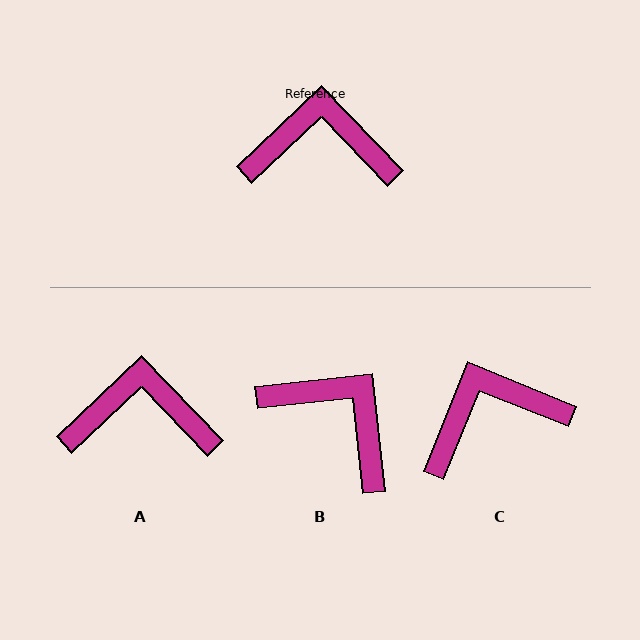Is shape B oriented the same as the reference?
No, it is off by about 38 degrees.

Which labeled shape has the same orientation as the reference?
A.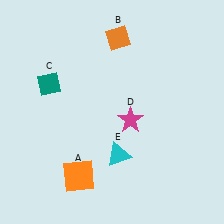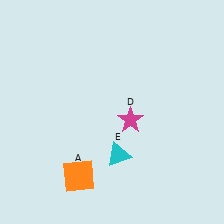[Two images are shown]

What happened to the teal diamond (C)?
The teal diamond (C) was removed in Image 2. It was in the top-left area of Image 1.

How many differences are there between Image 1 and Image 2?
There are 2 differences between the two images.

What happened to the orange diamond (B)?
The orange diamond (B) was removed in Image 2. It was in the top-right area of Image 1.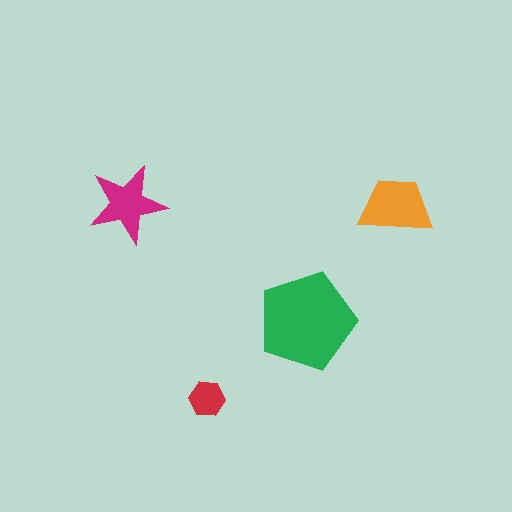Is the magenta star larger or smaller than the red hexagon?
Larger.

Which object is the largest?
The green pentagon.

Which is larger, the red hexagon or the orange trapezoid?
The orange trapezoid.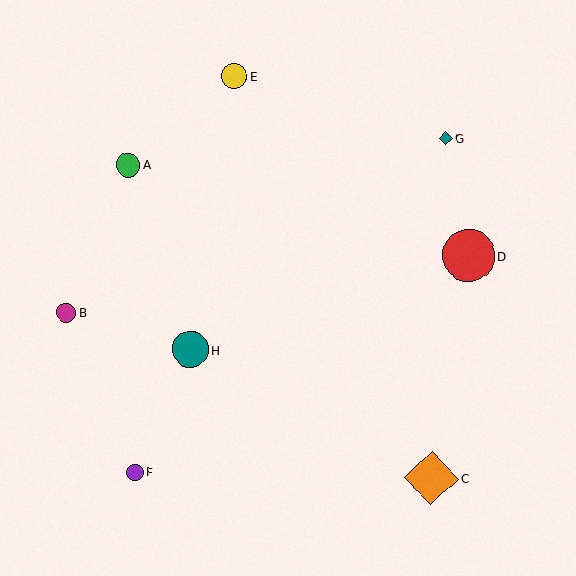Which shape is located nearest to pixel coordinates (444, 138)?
The teal diamond (labeled G) at (446, 138) is nearest to that location.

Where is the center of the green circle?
The center of the green circle is at (128, 165).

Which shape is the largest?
The orange diamond (labeled C) is the largest.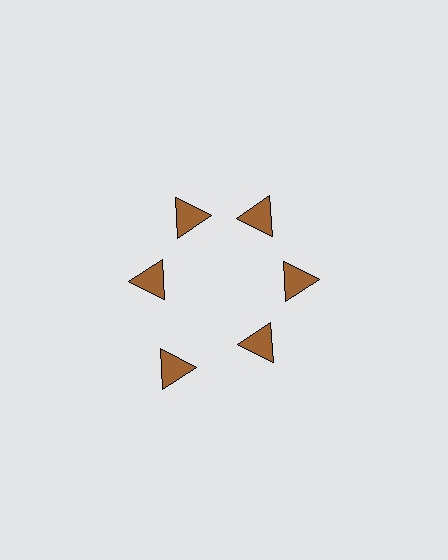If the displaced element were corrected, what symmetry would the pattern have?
It would have 6-fold rotational symmetry — the pattern would map onto itself every 60 degrees.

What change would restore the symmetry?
The symmetry would be restored by moving it inward, back onto the ring so that all 6 triangles sit at equal angles and equal distance from the center.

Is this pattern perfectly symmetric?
No. The 6 brown triangles are arranged in a ring, but one element near the 7 o'clock position is pushed outward from the center, breaking the 6-fold rotational symmetry.